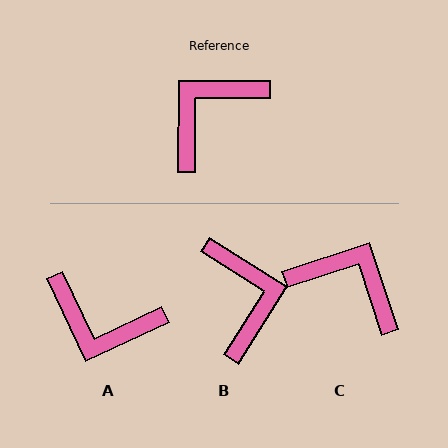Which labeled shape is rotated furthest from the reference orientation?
B, about 122 degrees away.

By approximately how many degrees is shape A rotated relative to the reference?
Approximately 115 degrees counter-clockwise.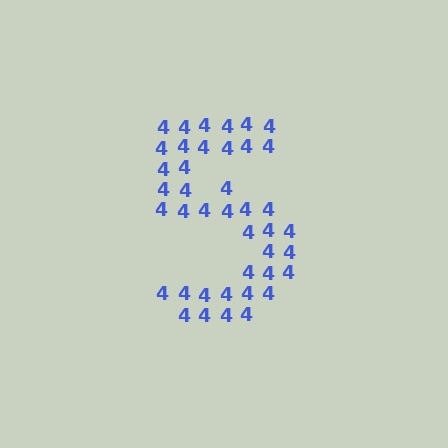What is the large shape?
The large shape is the digit 5.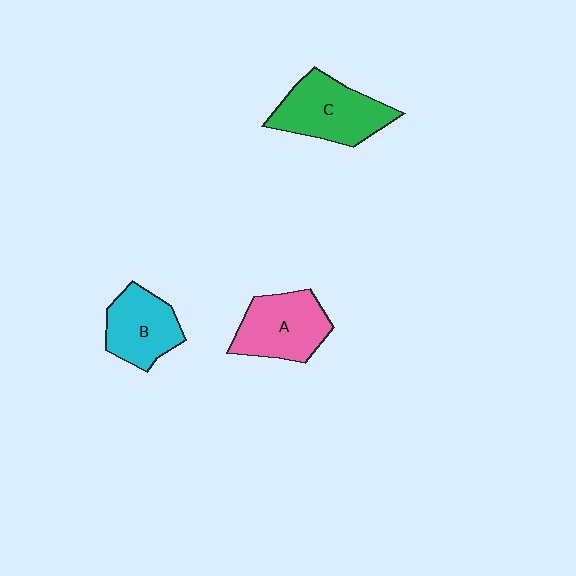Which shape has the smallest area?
Shape B (cyan).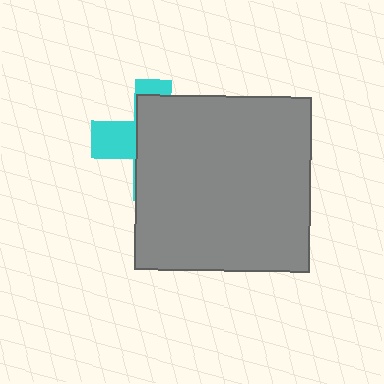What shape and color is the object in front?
The object in front is a gray square.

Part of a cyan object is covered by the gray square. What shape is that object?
It is a cross.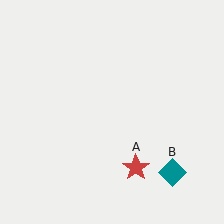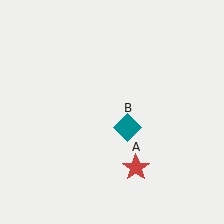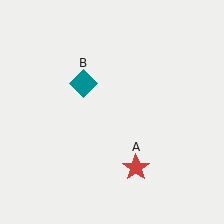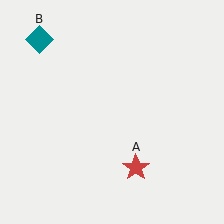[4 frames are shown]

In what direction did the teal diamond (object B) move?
The teal diamond (object B) moved up and to the left.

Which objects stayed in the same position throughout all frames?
Red star (object A) remained stationary.